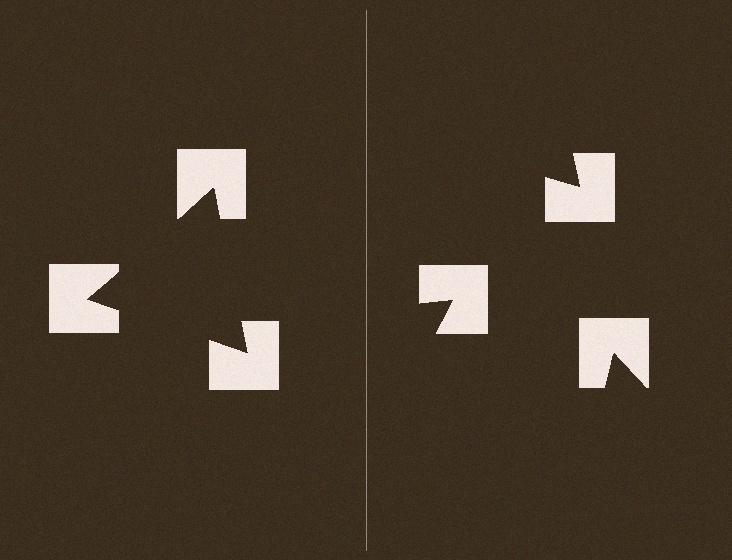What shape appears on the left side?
An illusory triangle.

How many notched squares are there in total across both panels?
6 — 3 on each side.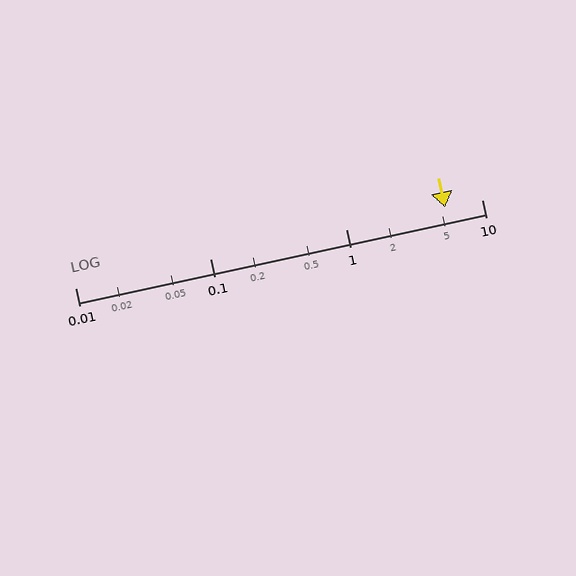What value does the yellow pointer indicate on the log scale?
The pointer indicates approximately 5.4.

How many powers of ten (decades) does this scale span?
The scale spans 3 decades, from 0.01 to 10.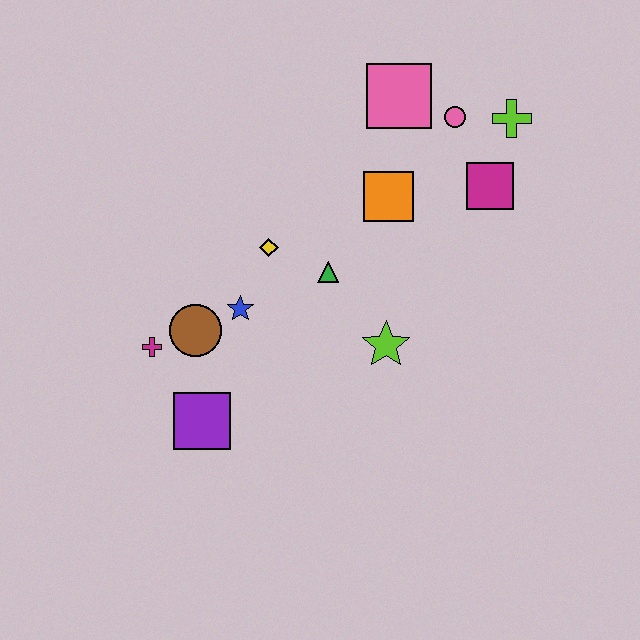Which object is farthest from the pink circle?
The purple square is farthest from the pink circle.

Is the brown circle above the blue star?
No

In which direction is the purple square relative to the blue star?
The purple square is below the blue star.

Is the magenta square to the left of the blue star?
No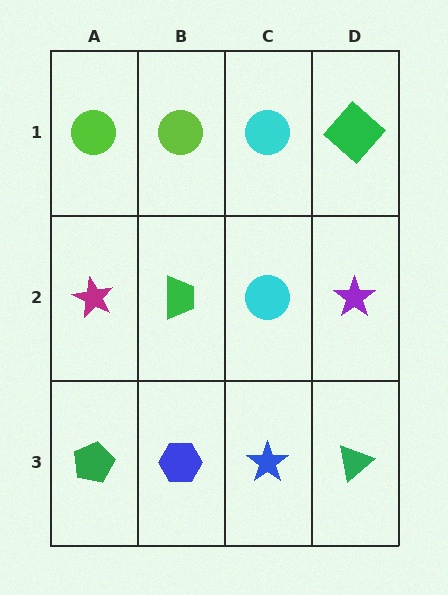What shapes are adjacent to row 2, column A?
A lime circle (row 1, column A), a green pentagon (row 3, column A), a green trapezoid (row 2, column B).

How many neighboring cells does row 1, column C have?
3.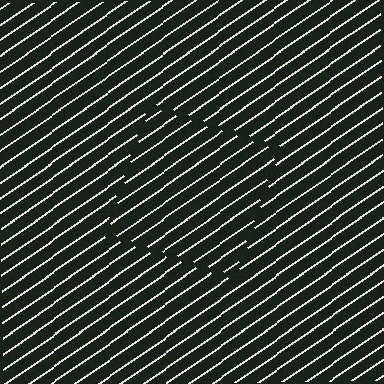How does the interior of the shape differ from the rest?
The interior of the shape contains the same grating, shifted by half a period — the contour is defined by the phase discontinuity where line-ends from the inner and outer gratings abut.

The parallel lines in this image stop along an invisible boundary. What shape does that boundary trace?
An illusory square. The interior of the shape contains the same grating, shifted by half a period — the contour is defined by the phase discontinuity where line-ends from the inner and outer gratings abut.